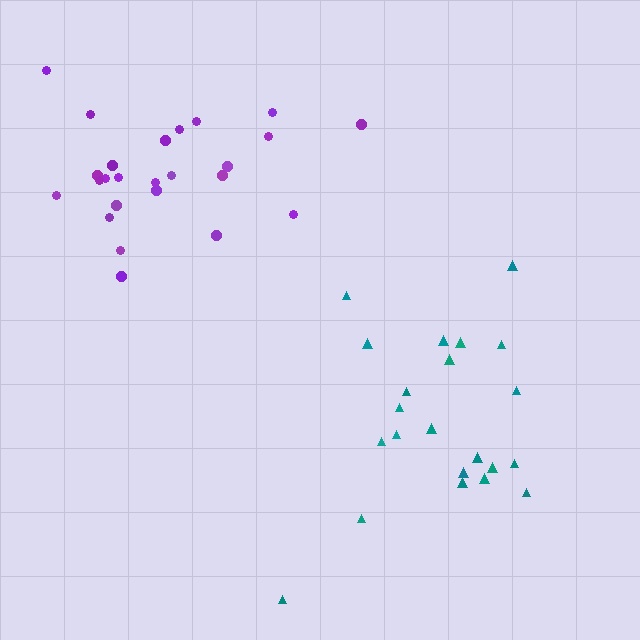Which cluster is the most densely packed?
Purple.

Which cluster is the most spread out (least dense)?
Teal.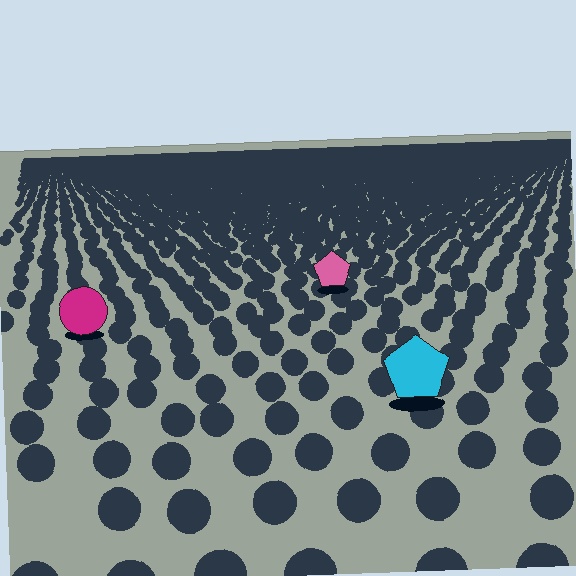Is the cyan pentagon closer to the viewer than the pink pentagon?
Yes. The cyan pentagon is closer — you can tell from the texture gradient: the ground texture is coarser near it.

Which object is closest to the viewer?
The cyan pentagon is closest. The texture marks near it are larger and more spread out.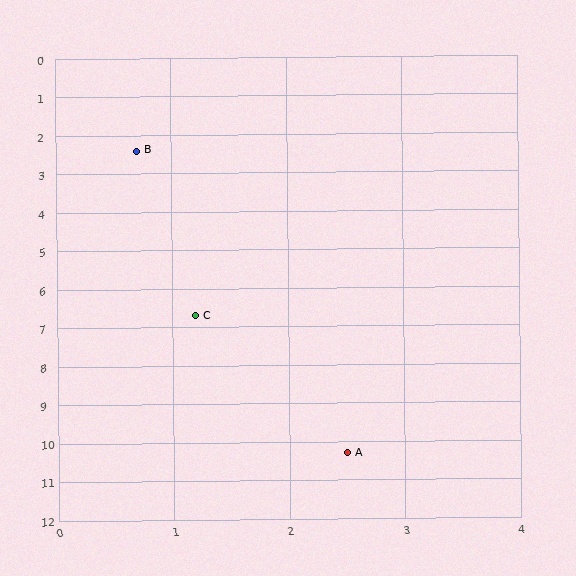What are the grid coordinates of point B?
Point B is at approximately (0.7, 2.4).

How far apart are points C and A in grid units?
Points C and A are about 3.8 grid units apart.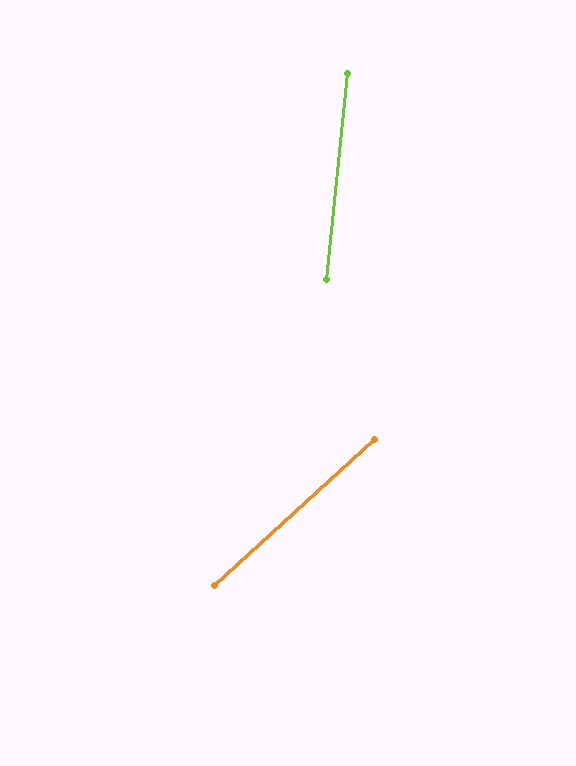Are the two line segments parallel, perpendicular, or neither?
Neither parallel nor perpendicular — they differ by about 42°.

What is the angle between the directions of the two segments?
Approximately 42 degrees.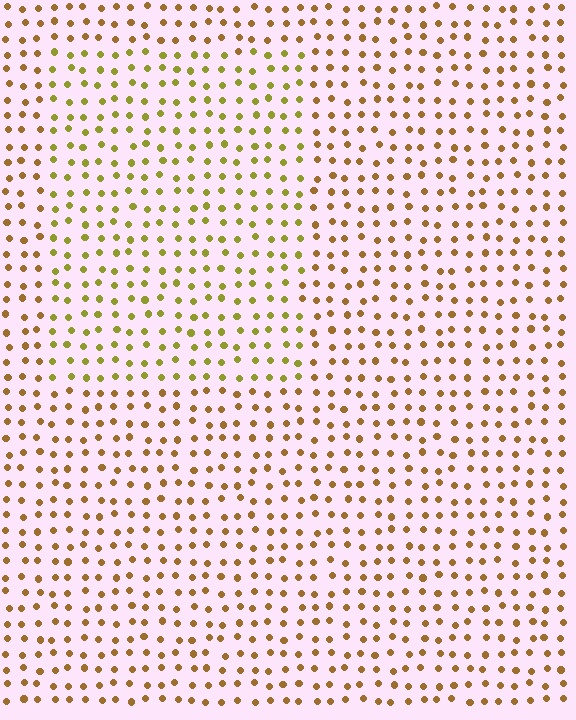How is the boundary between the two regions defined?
The boundary is defined purely by a slight shift in hue (about 32 degrees). Spacing, size, and orientation are identical on both sides.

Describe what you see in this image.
The image is filled with small brown elements in a uniform arrangement. A rectangle-shaped region is visible where the elements are tinted to a slightly different hue, forming a subtle color boundary.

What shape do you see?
I see a rectangle.